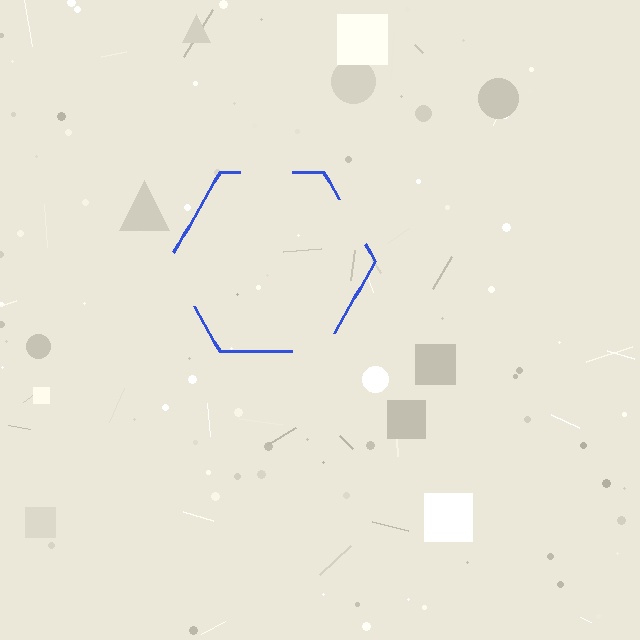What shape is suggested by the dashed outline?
The dashed outline suggests a hexagon.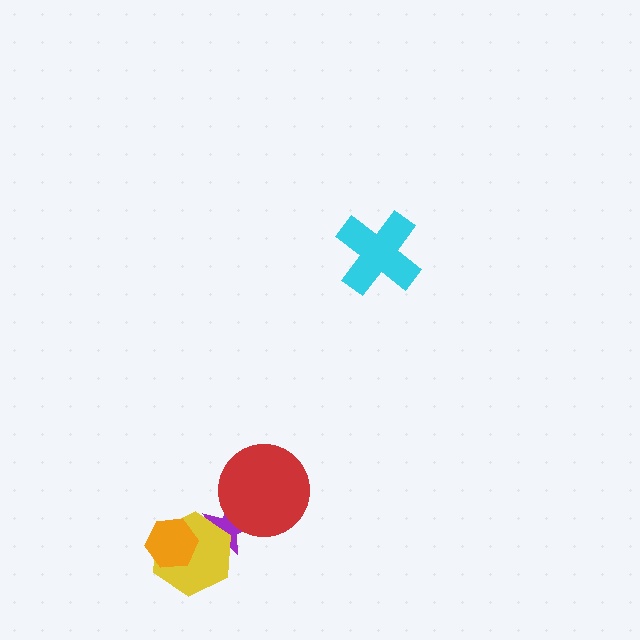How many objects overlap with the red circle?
1 object overlaps with the red circle.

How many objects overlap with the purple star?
2 objects overlap with the purple star.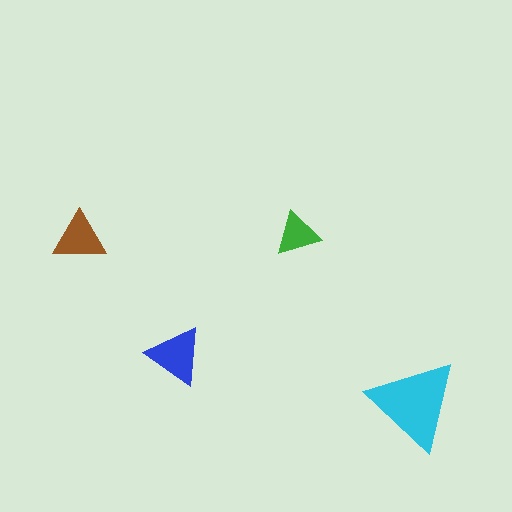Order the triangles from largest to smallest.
the cyan one, the blue one, the brown one, the green one.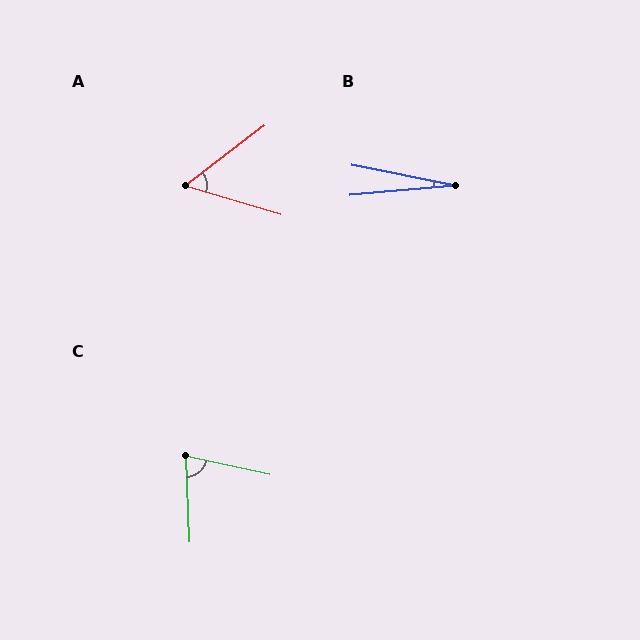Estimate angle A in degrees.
Approximately 54 degrees.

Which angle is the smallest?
B, at approximately 16 degrees.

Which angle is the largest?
C, at approximately 75 degrees.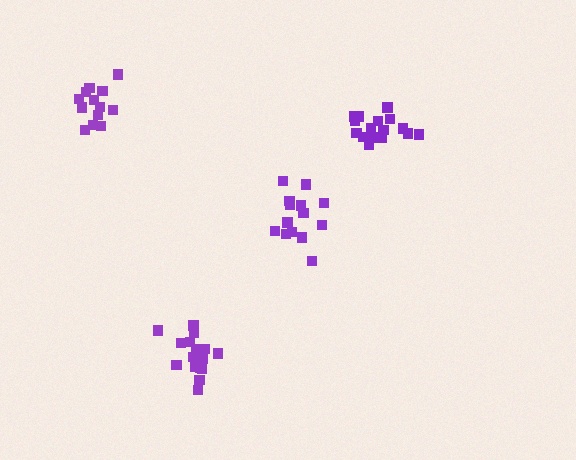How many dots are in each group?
Group 1: 17 dots, Group 2: 16 dots, Group 3: 14 dots, Group 4: 13 dots (60 total).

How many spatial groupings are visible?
There are 4 spatial groupings.